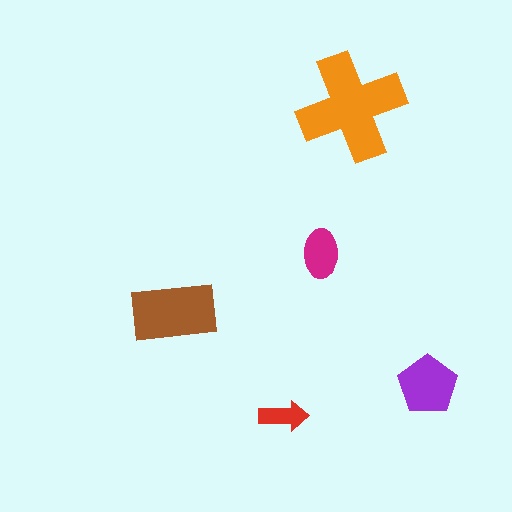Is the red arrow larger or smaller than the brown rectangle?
Smaller.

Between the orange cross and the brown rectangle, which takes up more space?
The orange cross.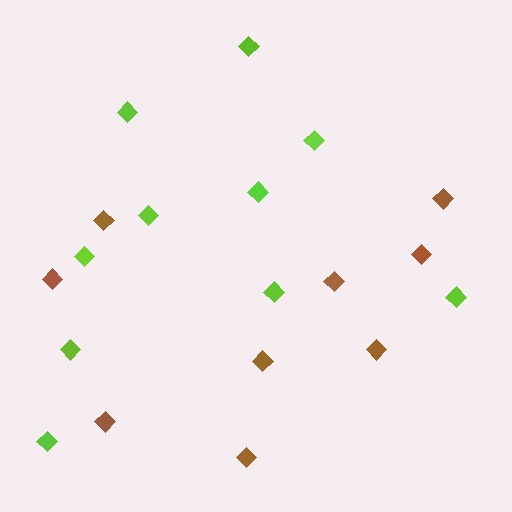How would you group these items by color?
There are 2 groups: one group of lime diamonds (10) and one group of brown diamonds (9).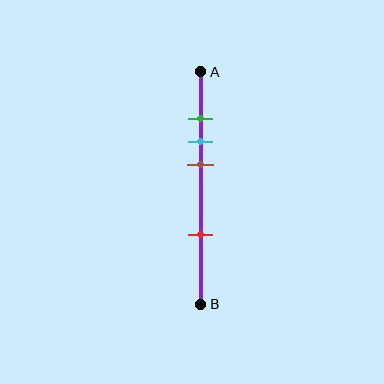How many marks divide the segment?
There are 4 marks dividing the segment.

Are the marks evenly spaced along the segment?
No, the marks are not evenly spaced.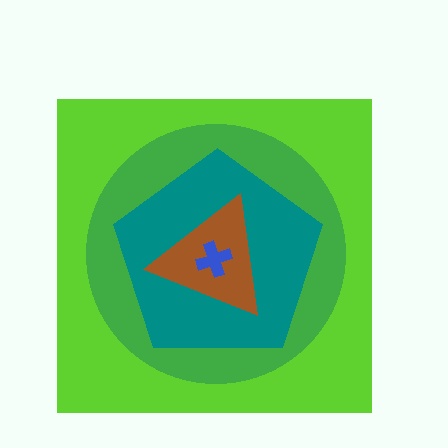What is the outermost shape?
The lime square.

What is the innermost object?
The blue cross.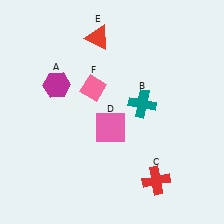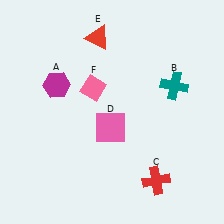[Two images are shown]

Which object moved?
The teal cross (B) moved right.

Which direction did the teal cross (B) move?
The teal cross (B) moved right.